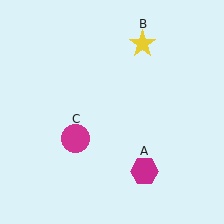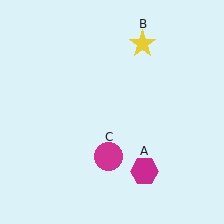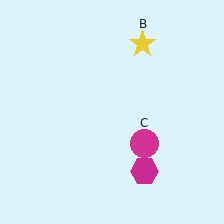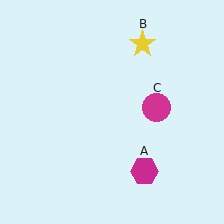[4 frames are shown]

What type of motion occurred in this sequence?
The magenta circle (object C) rotated counterclockwise around the center of the scene.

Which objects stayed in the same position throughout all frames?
Magenta hexagon (object A) and yellow star (object B) remained stationary.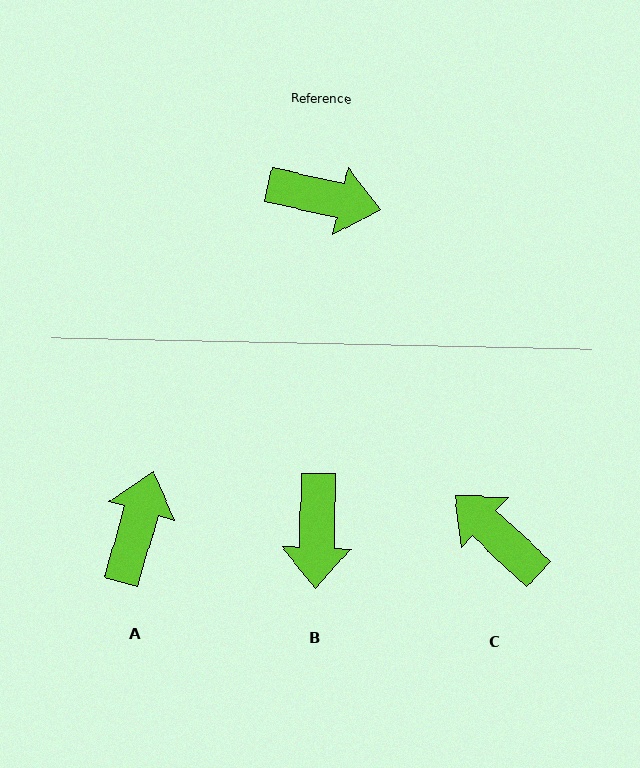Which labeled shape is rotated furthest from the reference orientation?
C, about 149 degrees away.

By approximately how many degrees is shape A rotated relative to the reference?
Approximately 86 degrees counter-clockwise.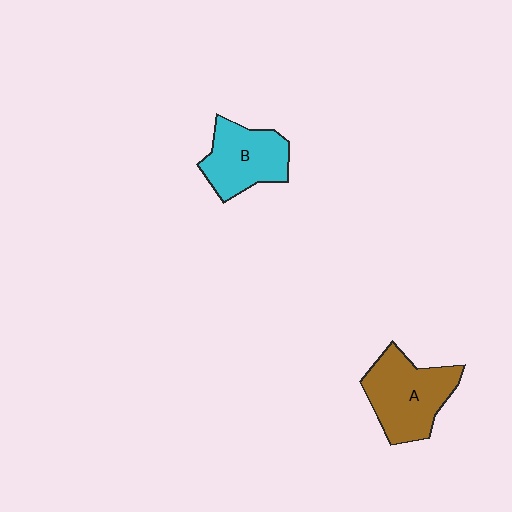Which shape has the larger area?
Shape A (brown).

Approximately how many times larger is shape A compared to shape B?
Approximately 1.2 times.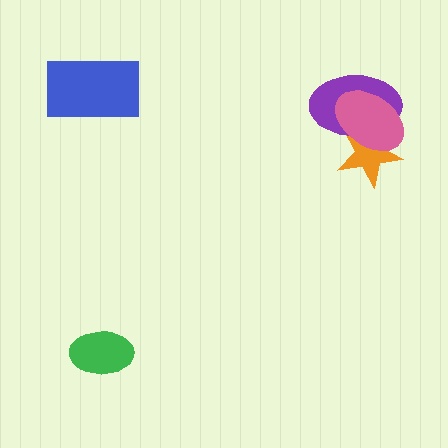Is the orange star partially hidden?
Yes, it is partially covered by another shape.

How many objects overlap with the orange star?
2 objects overlap with the orange star.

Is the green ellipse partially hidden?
No, no other shape covers it.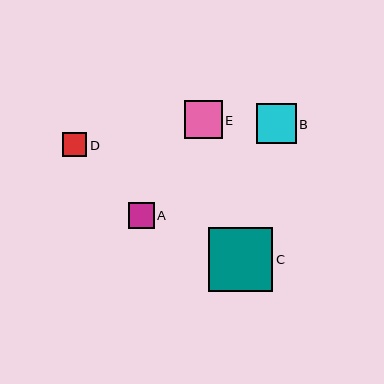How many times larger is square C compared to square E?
Square C is approximately 1.7 times the size of square E.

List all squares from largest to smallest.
From largest to smallest: C, B, E, A, D.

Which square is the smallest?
Square D is the smallest with a size of approximately 24 pixels.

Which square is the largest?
Square C is the largest with a size of approximately 65 pixels.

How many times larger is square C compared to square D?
Square C is approximately 2.7 times the size of square D.